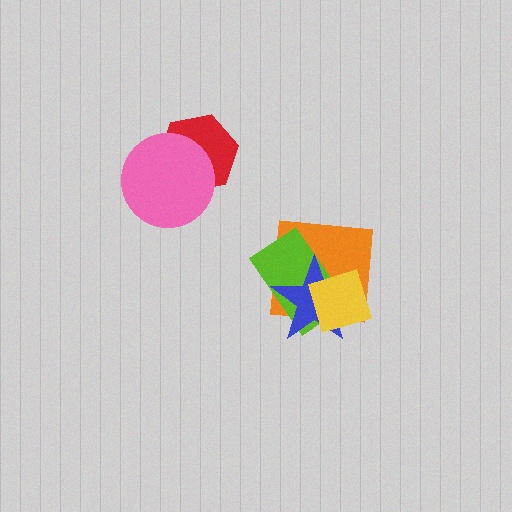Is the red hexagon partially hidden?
Yes, it is partially covered by another shape.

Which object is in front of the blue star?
The yellow diamond is in front of the blue star.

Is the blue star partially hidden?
Yes, it is partially covered by another shape.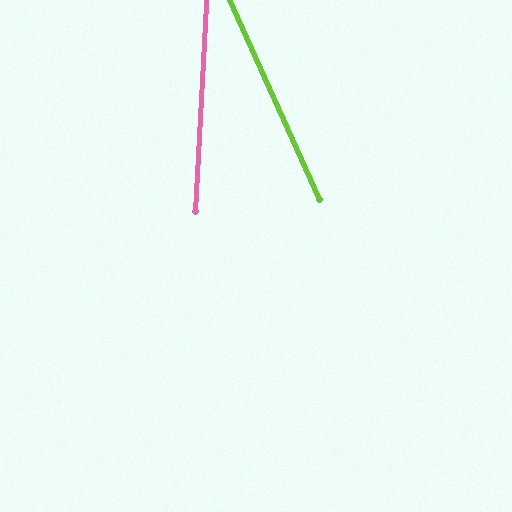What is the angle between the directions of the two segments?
Approximately 27 degrees.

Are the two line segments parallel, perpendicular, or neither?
Neither parallel nor perpendicular — they differ by about 27°.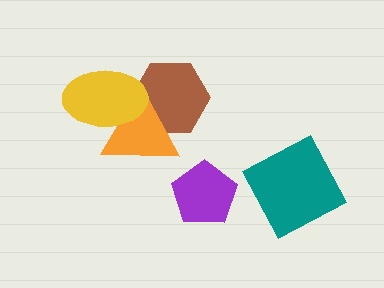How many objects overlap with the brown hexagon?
2 objects overlap with the brown hexagon.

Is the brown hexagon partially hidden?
Yes, it is partially covered by another shape.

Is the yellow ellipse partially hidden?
No, no other shape covers it.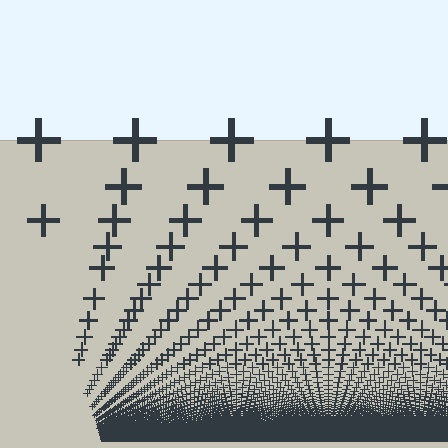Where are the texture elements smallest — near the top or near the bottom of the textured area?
Near the bottom.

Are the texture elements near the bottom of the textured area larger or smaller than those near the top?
Smaller. The gradient is inverted — elements near the bottom are smaller and denser.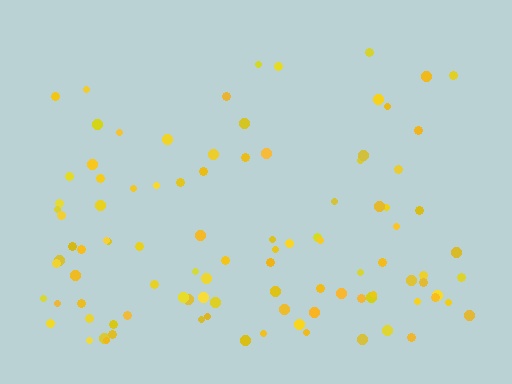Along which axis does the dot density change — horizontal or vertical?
Vertical.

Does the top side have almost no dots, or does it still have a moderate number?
Still a moderate number, just noticeably fewer than the bottom.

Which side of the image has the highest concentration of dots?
The bottom.